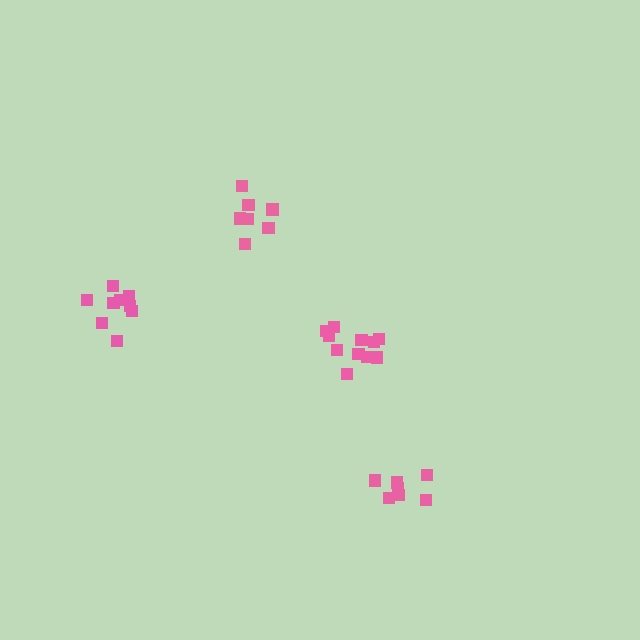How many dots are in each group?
Group 1: 11 dots, Group 2: 9 dots, Group 3: 7 dots, Group 4: 7 dots (34 total).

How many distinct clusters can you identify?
There are 4 distinct clusters.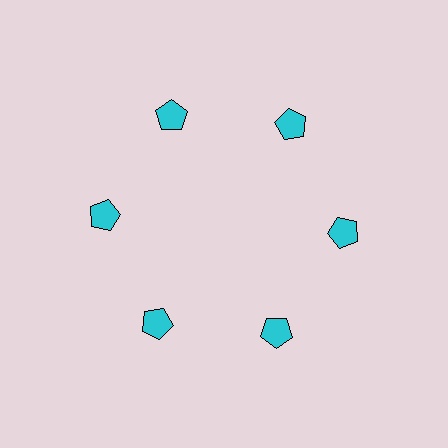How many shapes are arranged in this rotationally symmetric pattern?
There are 6 shapes, arranged in 6 groups of 1.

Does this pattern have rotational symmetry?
Yes, this pattern has 6-fold rotational symmetry. It looks the same after rotating 60 degrees around the center.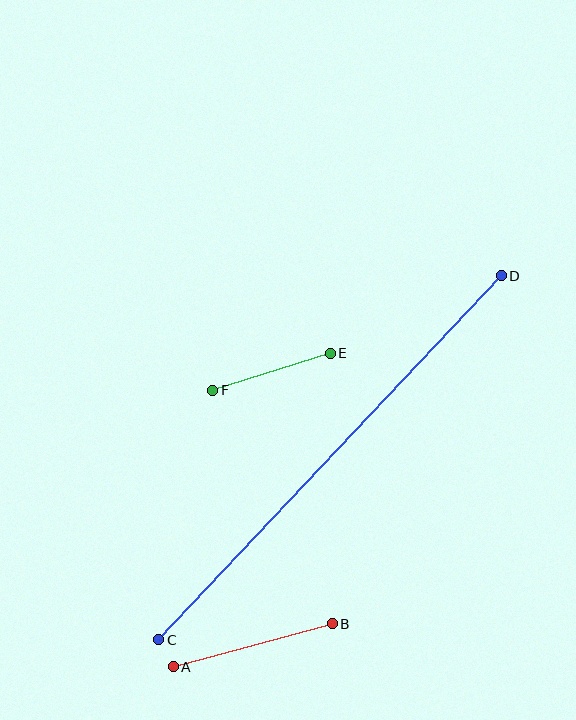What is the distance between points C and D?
The distance is approximately 500 pixels.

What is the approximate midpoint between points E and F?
The midpoint is at approximately (271, 372) pixels.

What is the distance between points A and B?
The distance is approximately 165 pixels.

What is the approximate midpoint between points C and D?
The midpoint is at approximately (330, 458) pixels.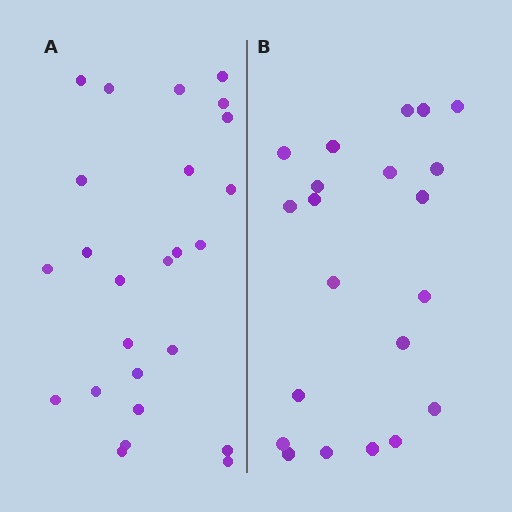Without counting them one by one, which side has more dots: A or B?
Region A (the left region) has more dots.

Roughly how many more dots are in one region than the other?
Region A has about 4 more dots than region B.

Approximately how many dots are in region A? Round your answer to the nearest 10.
About 20 dots. (The exact count is 25, which rounds to 20.)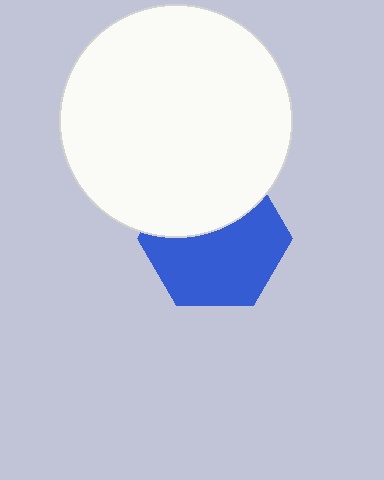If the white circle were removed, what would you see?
You would see the complete blue hexagon.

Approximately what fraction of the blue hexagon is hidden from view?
Roughly 38% of the blue hexagon is hidden behind the white circle.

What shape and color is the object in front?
The object in front is a white circle.